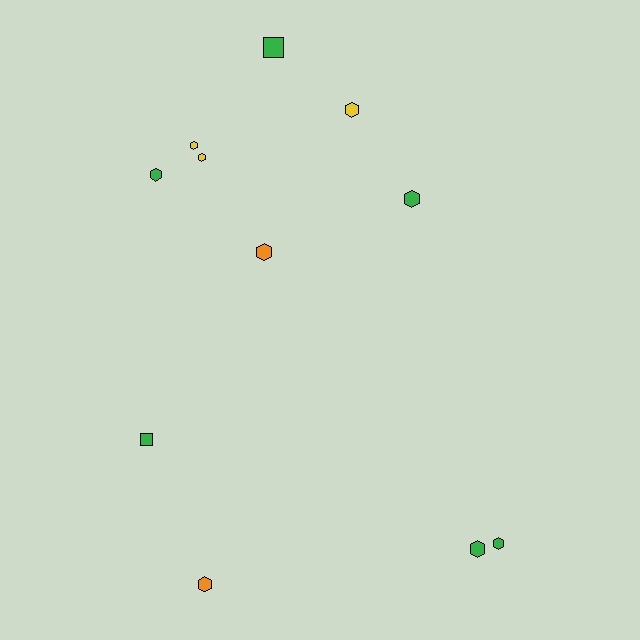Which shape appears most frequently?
Hexagon, with 9 objects.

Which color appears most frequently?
Green, with 6 objects.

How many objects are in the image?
There are 11 objects.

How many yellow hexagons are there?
There are 3 yellow hexagons.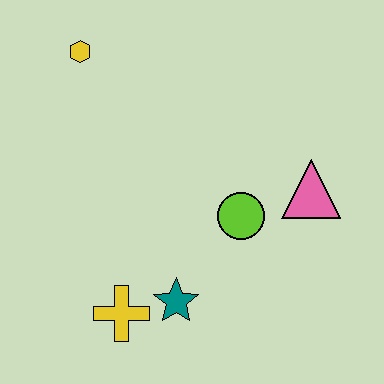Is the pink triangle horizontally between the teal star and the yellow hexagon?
No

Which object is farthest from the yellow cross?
The yellow hexagon is farthest from the yellow cross.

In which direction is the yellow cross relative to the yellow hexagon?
The yellow cross is below the yellow hexagon.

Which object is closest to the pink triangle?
The lime circle is closest to the pink triangle.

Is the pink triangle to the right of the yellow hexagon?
Yes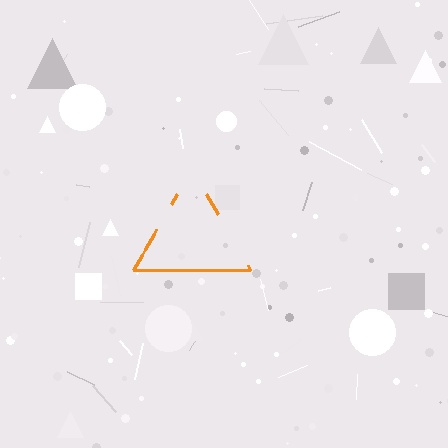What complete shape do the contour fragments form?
The contour fragments form a triangle.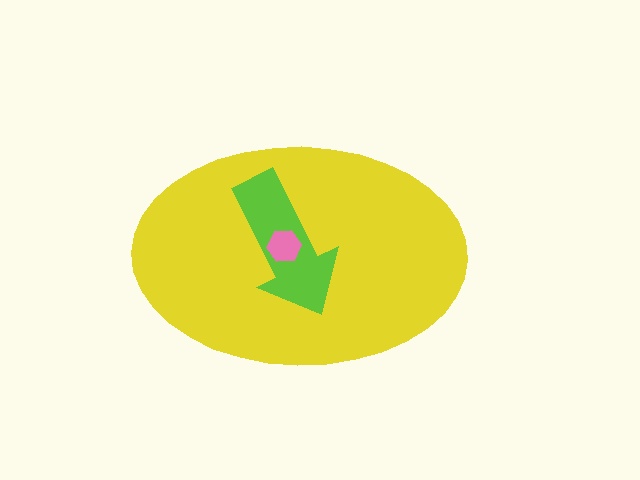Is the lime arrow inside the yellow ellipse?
Yes.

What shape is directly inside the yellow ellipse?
The lime arrow.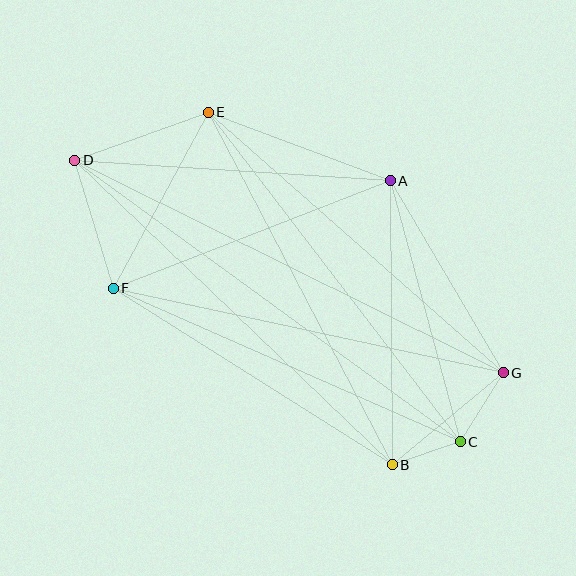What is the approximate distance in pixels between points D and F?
The distance between D and F is approximately 134 pixels.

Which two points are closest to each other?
Points B and C are closest to each other.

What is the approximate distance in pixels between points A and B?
The distance between A and B is approximately 284 pixels.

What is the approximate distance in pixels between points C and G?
The distance between C and G is approximately 82 pixels.